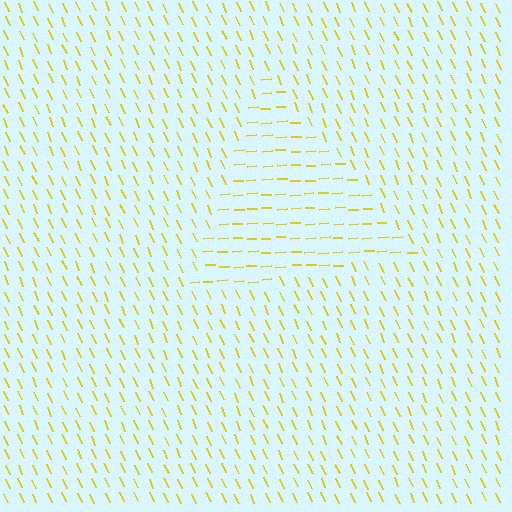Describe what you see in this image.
The image is filled with small yellow line segments. A triangle region in the image has lines oriented differently from the surrounding lines, creating a visible texture boundary.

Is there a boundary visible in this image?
Yes, there is a texture boundary formed by a change in line orientation.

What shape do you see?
I see a triangle.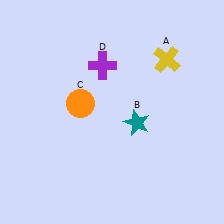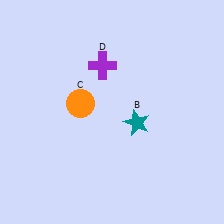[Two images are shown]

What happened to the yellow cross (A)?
The yellow cross (A) was removed in Image 2. It was in the top-right area of Image 1.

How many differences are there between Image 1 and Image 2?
There is 1 difference between the two images.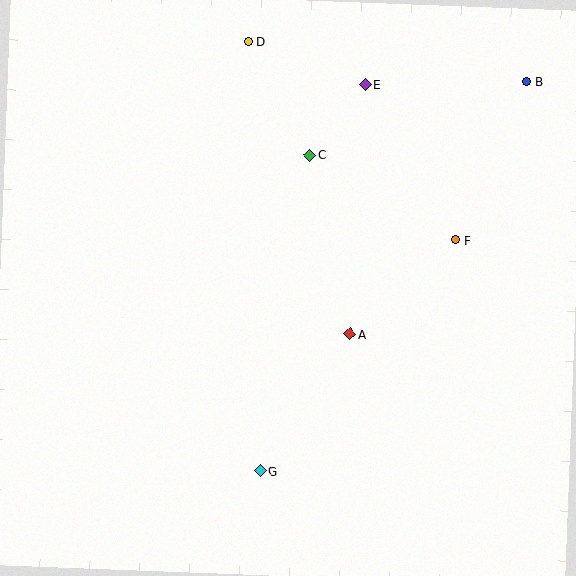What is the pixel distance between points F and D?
The distance between F and D is 287 pixels.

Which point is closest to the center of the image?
Point A at (350, 334) is closest to the center.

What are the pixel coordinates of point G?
Point G is at (260, 471).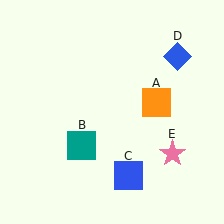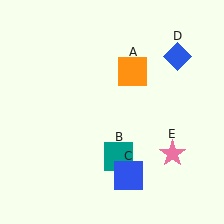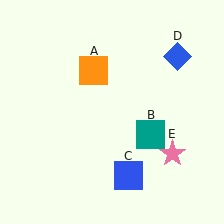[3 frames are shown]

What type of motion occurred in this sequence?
The orange square (object A), teal square (object B) rotated counterclockwise around the center of the scene.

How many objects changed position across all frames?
2 objects changed position: orange square (object A), teal square (object B).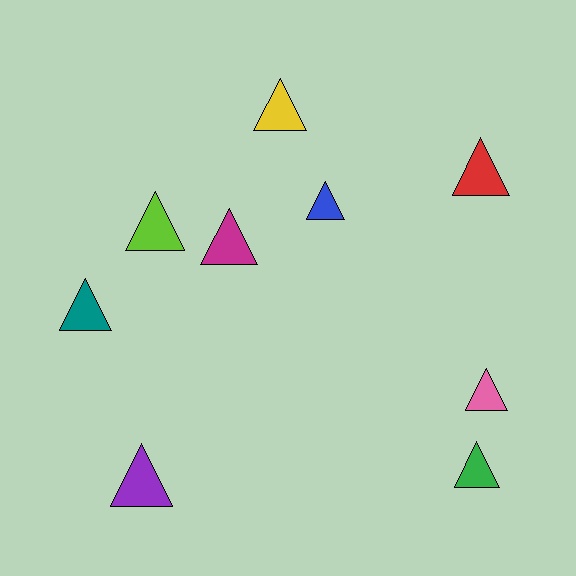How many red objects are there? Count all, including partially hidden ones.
There is 1 red object.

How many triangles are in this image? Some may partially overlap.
There are 9 triangles.